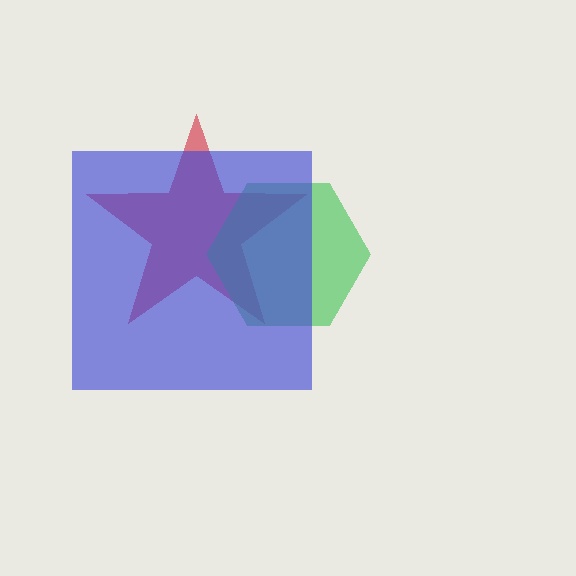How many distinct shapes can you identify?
There are 3 distinct shapes: a red star, a green hexagon, a blue square.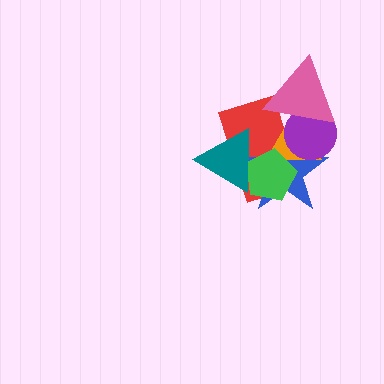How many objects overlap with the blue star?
6 objects overlap with the blue star.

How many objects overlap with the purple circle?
4 objects overlap with the purple circle.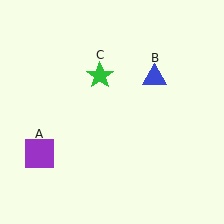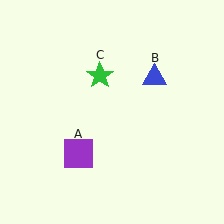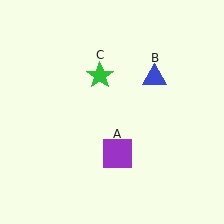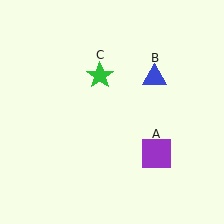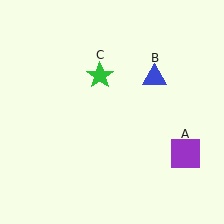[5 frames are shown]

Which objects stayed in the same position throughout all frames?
Blue triangle (object B) and green star (object C) remained stationary.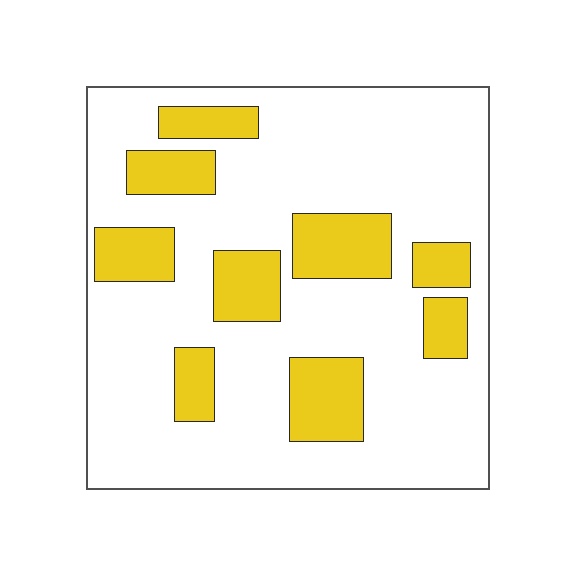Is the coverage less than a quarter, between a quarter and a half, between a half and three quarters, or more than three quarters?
Less than a quarter.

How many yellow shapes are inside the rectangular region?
9.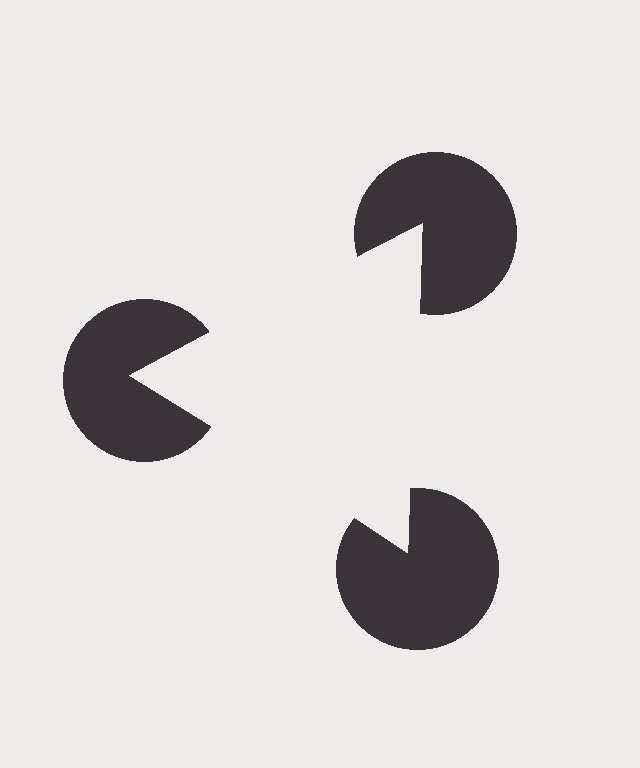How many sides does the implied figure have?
3 sides.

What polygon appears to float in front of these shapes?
An illusory triangle — its edges are inferred from the aligned wedge cuts in the pac-man discs, not physically drawn.